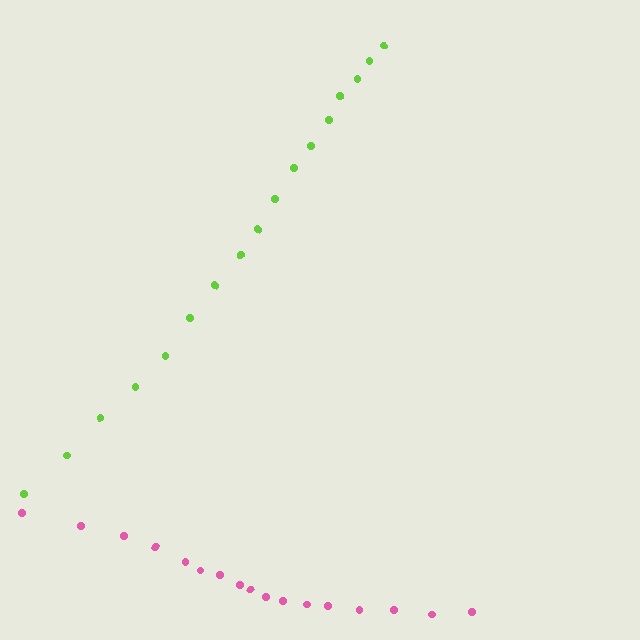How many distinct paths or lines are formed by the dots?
There are 2 distinct paths.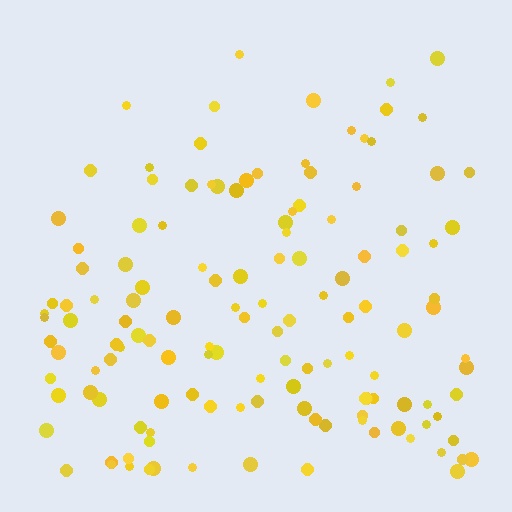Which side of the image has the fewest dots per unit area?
The top.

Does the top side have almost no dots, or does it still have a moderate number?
Still a moderate number, just noticeably fewer than the bottom.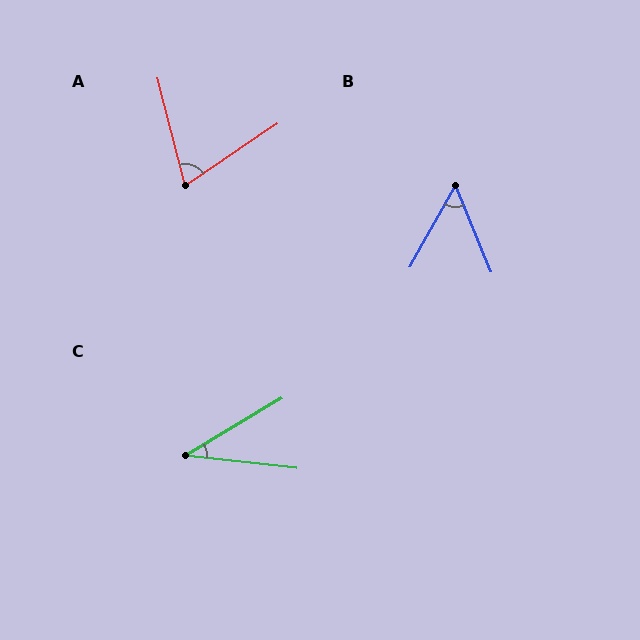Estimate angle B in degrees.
Approximately 52 degrees.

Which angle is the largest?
A, at approximately 70 degrees.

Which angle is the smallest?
C, at approximately 37 degrees.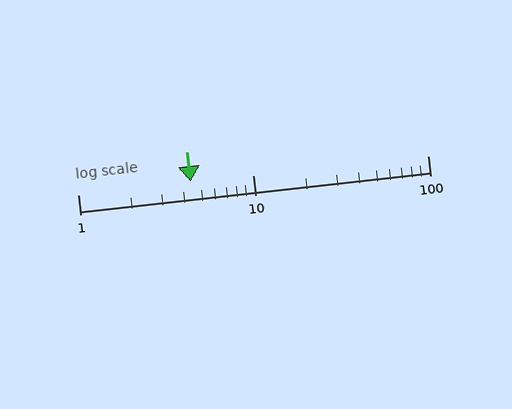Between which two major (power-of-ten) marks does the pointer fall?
The pointer is between 1 and 10.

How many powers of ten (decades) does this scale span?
The scale spans 2 decades, from 1 to 100.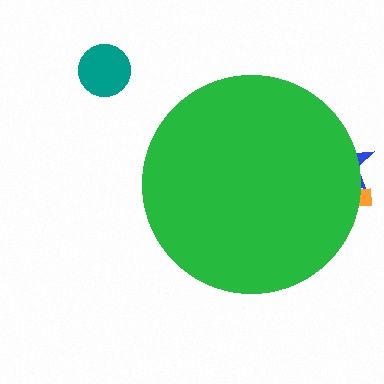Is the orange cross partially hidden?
Yes, the orange cross is partially hidden behind the green circle.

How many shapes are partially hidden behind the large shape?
2 shapes are partially hidden.